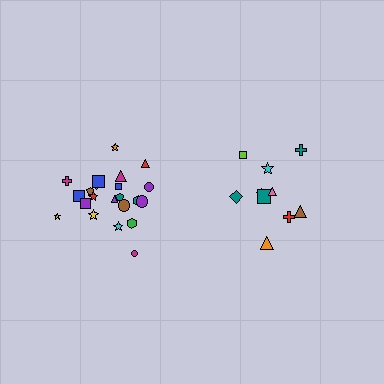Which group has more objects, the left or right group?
The left group.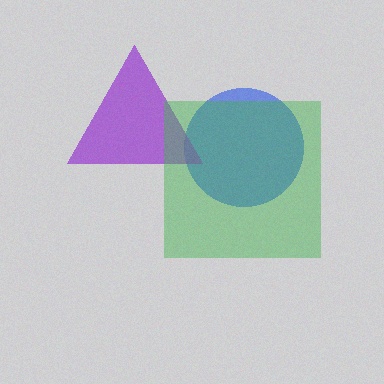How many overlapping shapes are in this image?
There are 3 overlapping shapes in the image.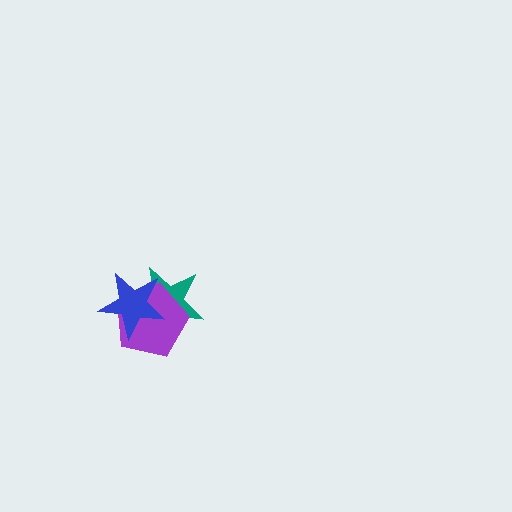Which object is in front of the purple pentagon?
The blue star is in front of the purple pentagon.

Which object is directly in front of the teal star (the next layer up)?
The purple pentagon is directly in front of the teal star.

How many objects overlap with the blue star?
2 objects overlap with the blue star.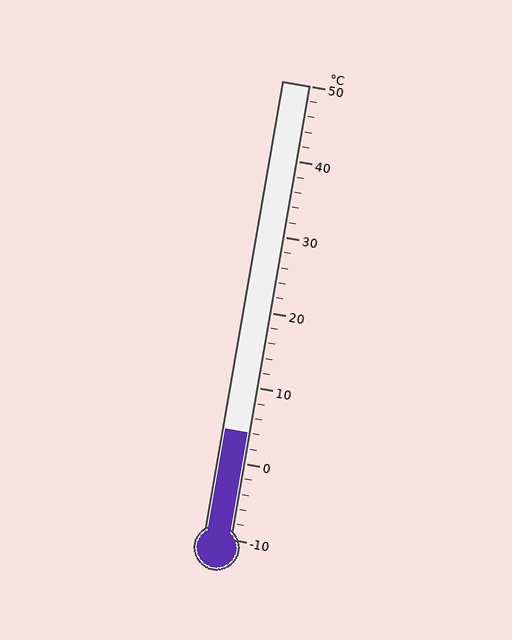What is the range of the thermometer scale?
The thermometer scale ranges from -10°C to 50°C.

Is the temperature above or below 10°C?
The temperature is below 10°C.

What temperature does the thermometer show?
The thermometer shows approximately 4°C.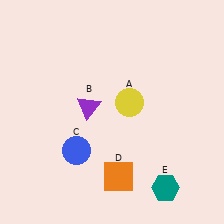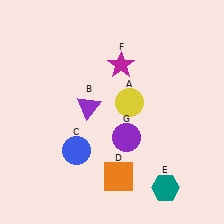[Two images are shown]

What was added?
A magenta star (F), a purple circle (G) were added in Image 2.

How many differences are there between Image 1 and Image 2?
There are 2 differences between the two images.